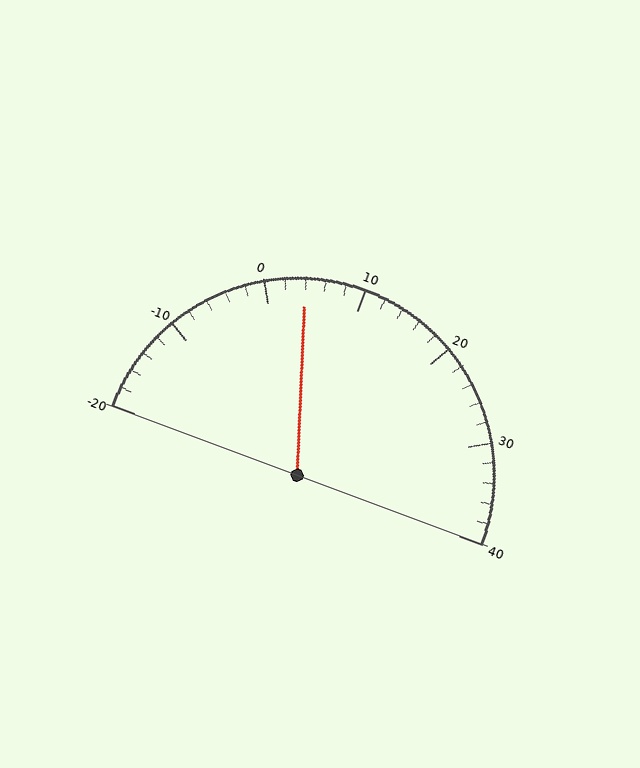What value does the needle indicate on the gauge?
The needle indicates approximately 4.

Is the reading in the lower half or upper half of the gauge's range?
The reading is in the lower half of the range (-20 to 40).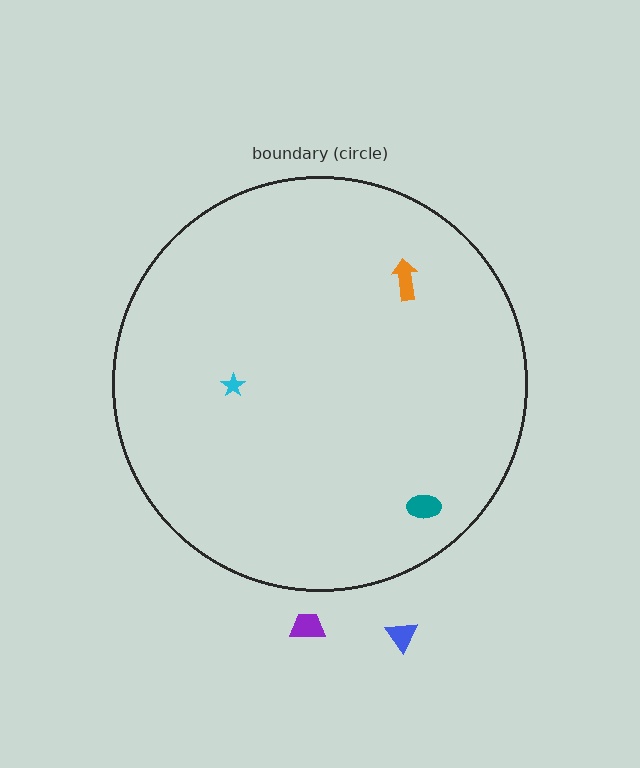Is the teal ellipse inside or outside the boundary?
Inside.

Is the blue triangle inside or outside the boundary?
Outside.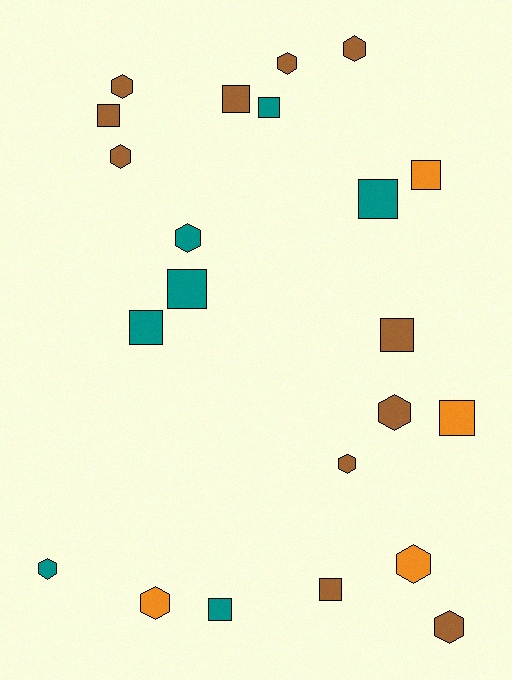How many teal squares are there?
There are 5 teal squares.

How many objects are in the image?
There are 22 objects.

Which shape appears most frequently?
Square, with 11 objects.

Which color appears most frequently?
Brown, with 11 objects.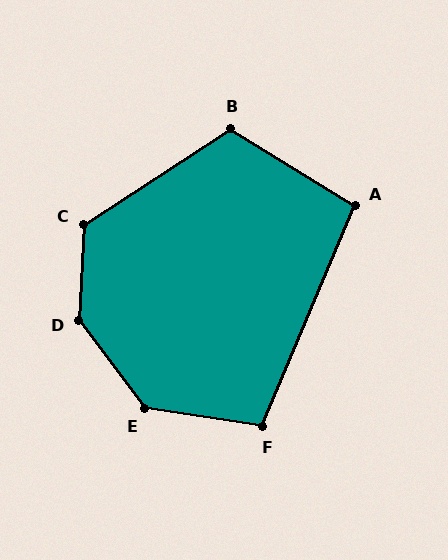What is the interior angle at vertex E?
Approximately 135 degrees (obtuse).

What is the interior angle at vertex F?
Approximately 104 degrees (obtuse).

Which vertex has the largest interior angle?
D, at approximately 140 degrees.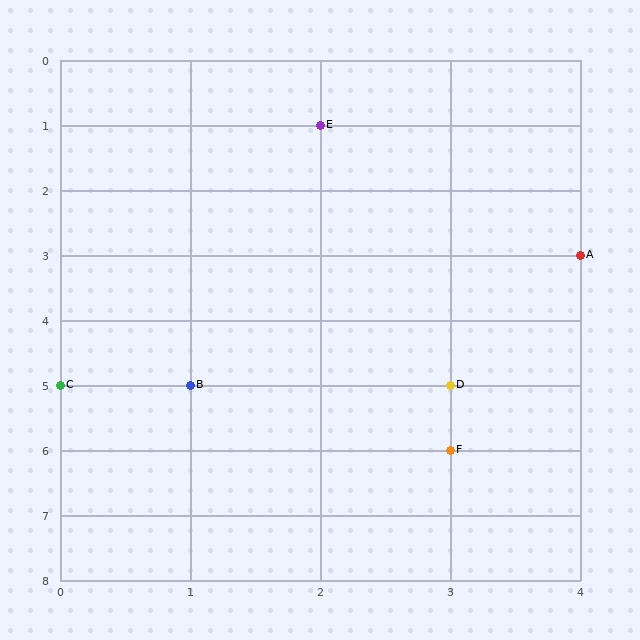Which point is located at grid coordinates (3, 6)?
Point F is at (3, 6).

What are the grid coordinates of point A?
Point A is at grid coordinates (4, 3).